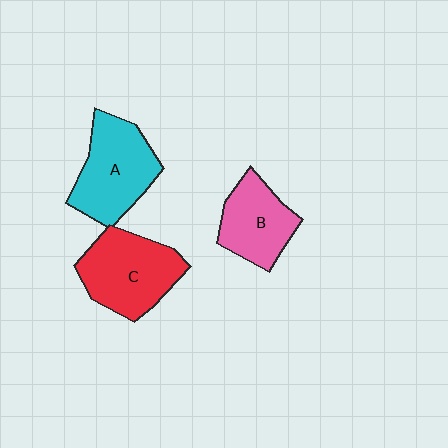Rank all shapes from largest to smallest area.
From largest to smallest: C (red), A (cyan), B (pink).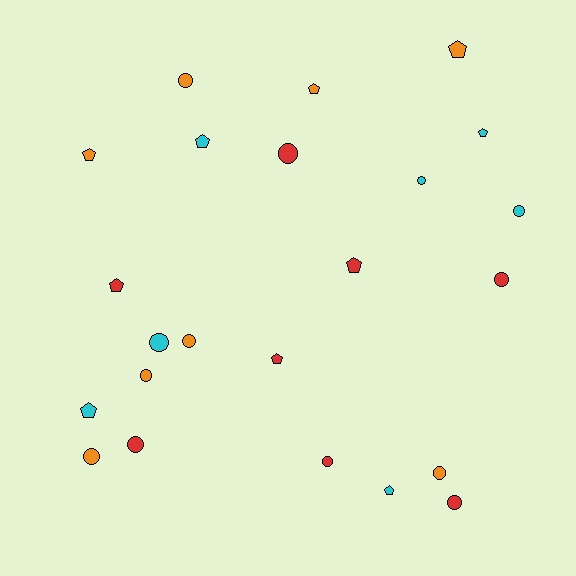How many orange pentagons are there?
There are 3 orange pentagons.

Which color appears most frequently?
Orange, with 8 objects.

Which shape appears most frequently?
Circle, with 13 objects.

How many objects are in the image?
There are 23 objects.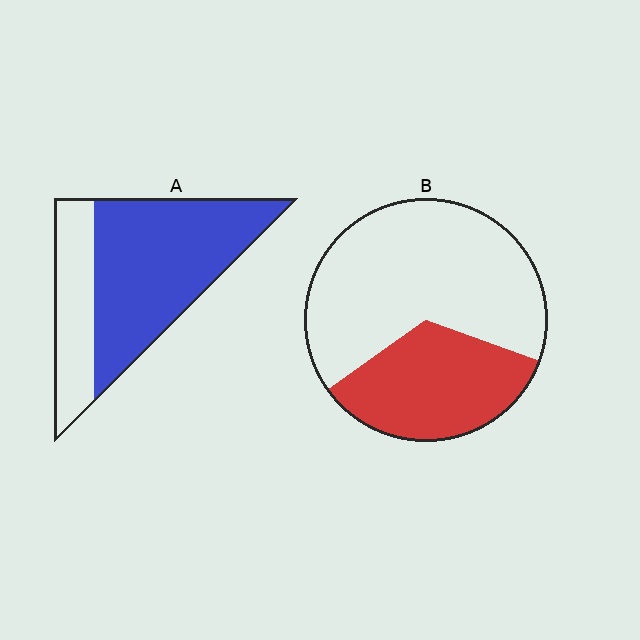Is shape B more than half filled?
No.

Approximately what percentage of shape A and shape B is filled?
A is approximately 70% and B is approximately 35%.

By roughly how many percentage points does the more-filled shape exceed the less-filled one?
By roughly 35 percentage points (A over B).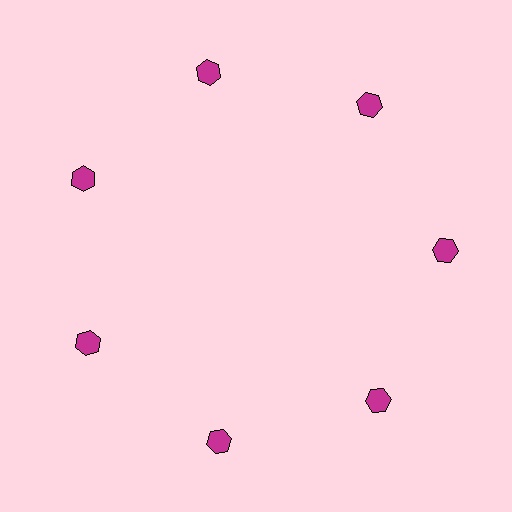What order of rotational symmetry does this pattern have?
This pattern has 7-fold rotational symmetry.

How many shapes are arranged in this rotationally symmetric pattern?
There are 7 shapes, arranged in 7 groups of 1.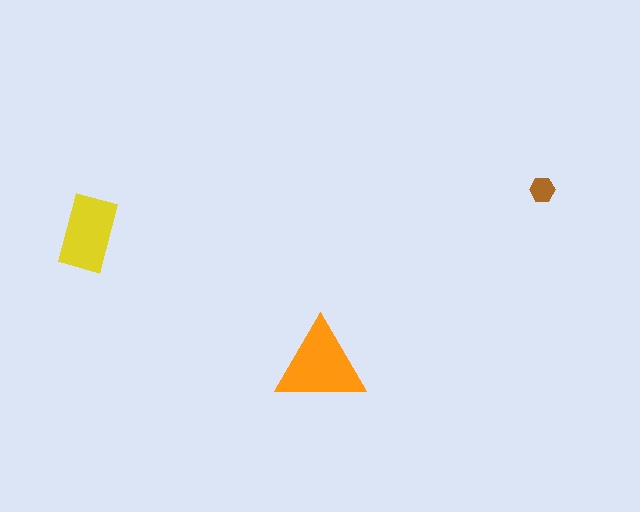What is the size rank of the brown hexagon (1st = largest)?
3rd.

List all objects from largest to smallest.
The orange triangle, the yellow rectangle, the brown hexagon.